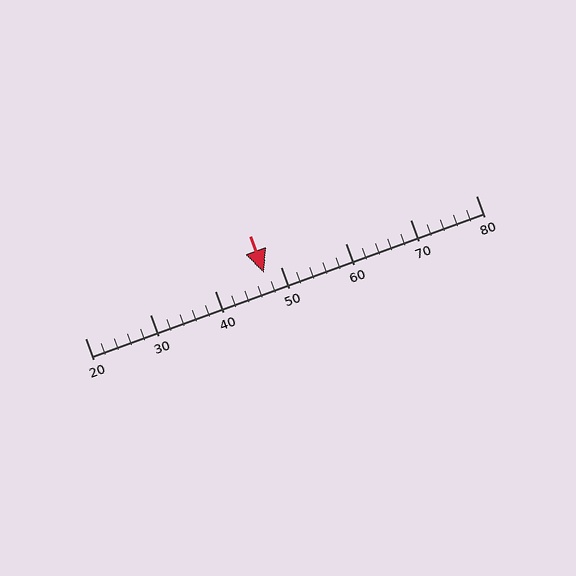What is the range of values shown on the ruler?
The ruler shows values from 20 to 80.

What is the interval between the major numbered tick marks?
The major tick marks are spaced 10 units apart.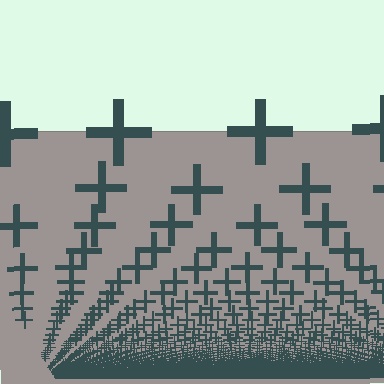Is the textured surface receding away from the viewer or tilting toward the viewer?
The surface appears to tilt toward the viewer. Texture elements get larger and sparser toward the top.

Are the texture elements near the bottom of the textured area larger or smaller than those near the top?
Smaller. The gradient is inverted — elements near the bottom are smaller and denser.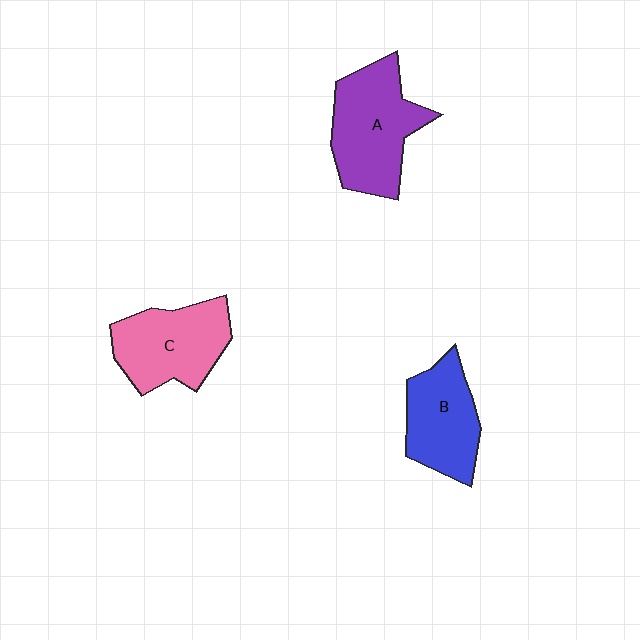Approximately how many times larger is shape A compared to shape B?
Approximately 1.3 times.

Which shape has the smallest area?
Shape B (blue).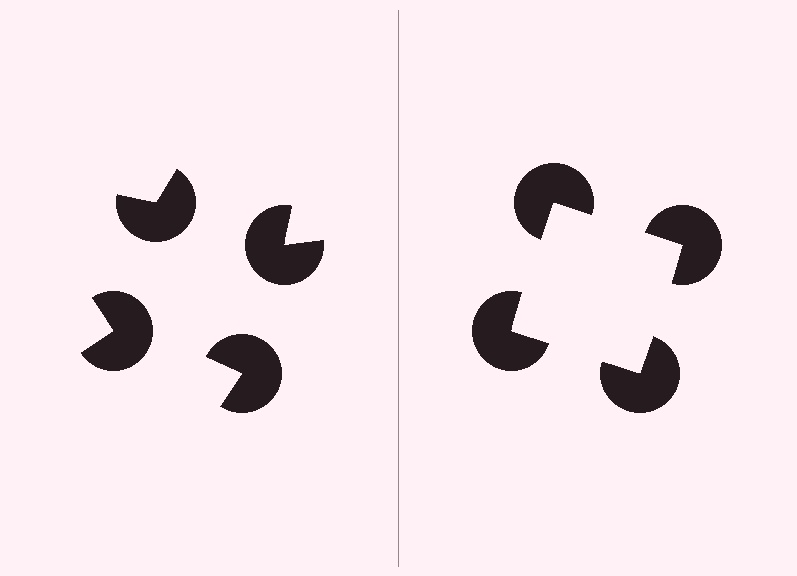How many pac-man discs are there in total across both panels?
8 — 4 on each side.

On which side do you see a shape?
An illusory square appears on the right side. On the left side the wedge cuts are rotated, so no coherent shape forms.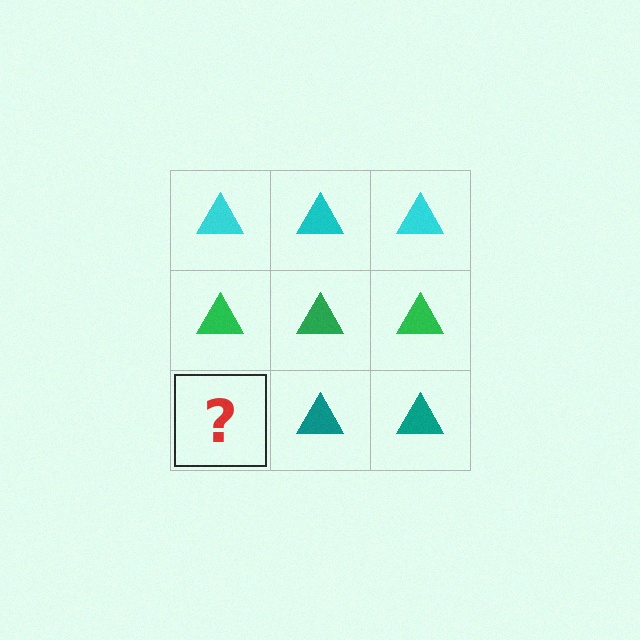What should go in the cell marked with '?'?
The missing cell should contain a teal triangle.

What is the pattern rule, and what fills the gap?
The rule is that each row has a consistent color. The gap should be filled with a teal triangle.